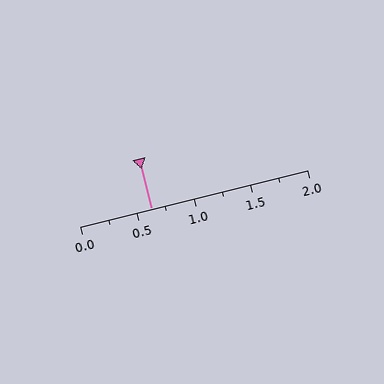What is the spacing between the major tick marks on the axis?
The major ticks are spaced 0.5 apart.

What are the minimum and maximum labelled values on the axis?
The axis runs from 0.0 to 2.0.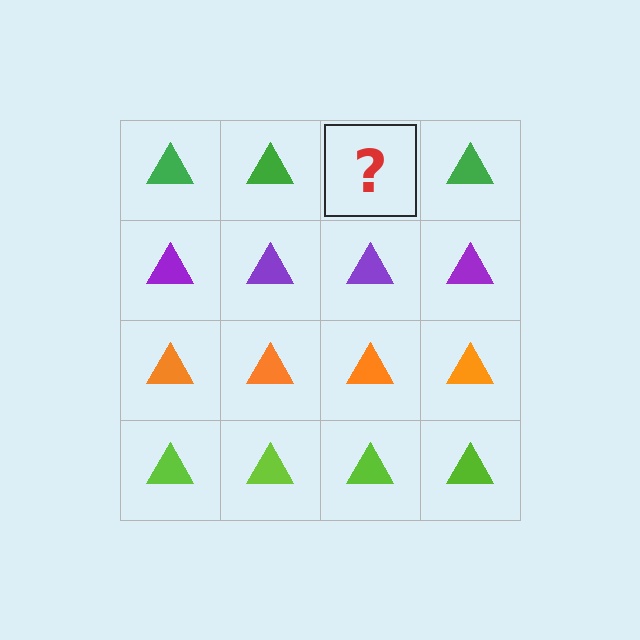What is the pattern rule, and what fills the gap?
The rule is that each row has a consistent color. The gap should be filled with a green triangle.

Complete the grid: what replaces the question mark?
The question mark should be replaced with a green triangle.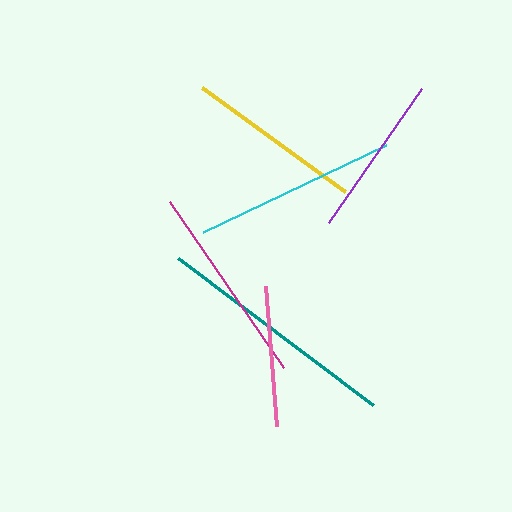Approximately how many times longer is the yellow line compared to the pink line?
The yellow line is approximately 1.3 times the length of the pink line.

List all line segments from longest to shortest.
From longest to shortest: teal, cyan, magenta, yellow, purple, pink.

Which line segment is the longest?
The teal line is the longest at approximately 245 pixels.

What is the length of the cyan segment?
The cyan segment is approximately 203 pixels long.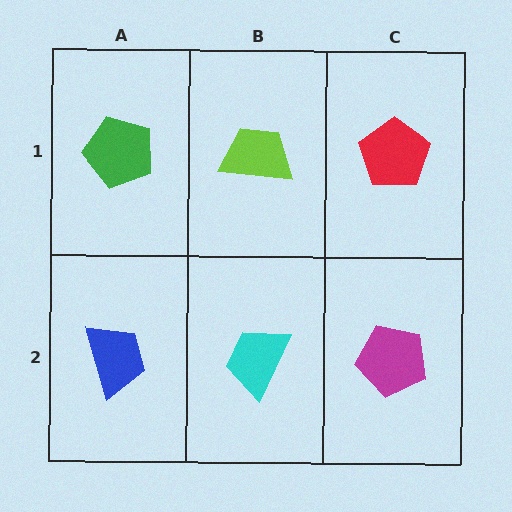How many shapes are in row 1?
3 shapes.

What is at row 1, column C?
A red pentagon.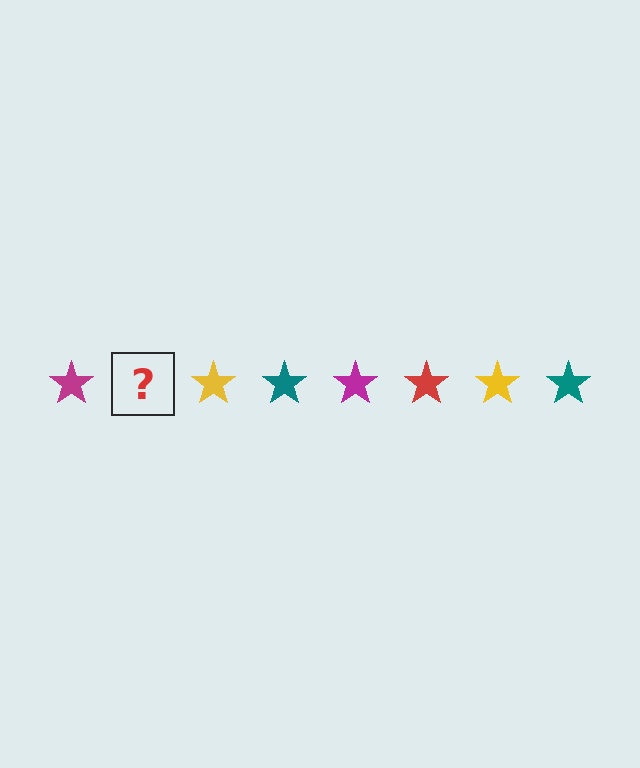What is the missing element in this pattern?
The missing element is a red star.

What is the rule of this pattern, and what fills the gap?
The rule is that the pattern cycles through magenta, red, yellow, teal stars. The gap should be filled with a red star.